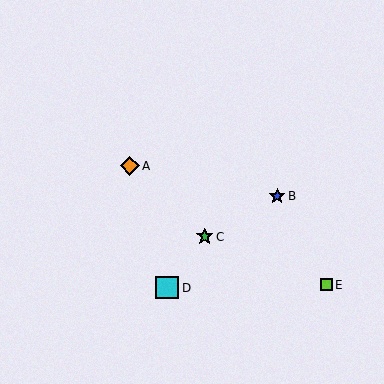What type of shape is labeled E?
Shape E is a lime square.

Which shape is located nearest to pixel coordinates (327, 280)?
The lime square (labeled E) at (326, 285) is nearest to that location.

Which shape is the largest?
The cyan square (labeled D) is the largest.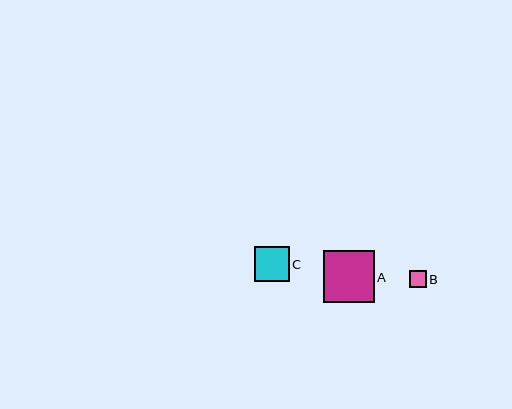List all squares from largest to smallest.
From largest to smallest: A, C, B.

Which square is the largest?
Square A is the largest with a size of approximately 51 pixels.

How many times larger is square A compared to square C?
Square A is approximately 1.5 times the size of square C.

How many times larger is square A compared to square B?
Square A is approximately 3.0 times the size of square B.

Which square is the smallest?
Square B is the smallest with a size of approximately 17 pixels.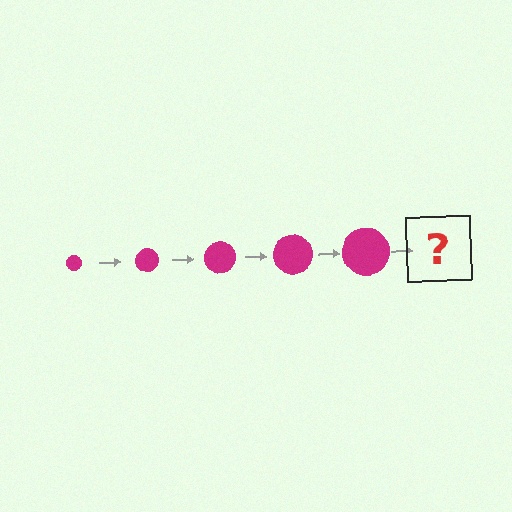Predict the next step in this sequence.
The next step is a magenta circle, larger than the previous one.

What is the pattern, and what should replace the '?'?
The pattern is that the circle gets progressively larger each step. The '?' should be a magenta circle, larger than the previous one.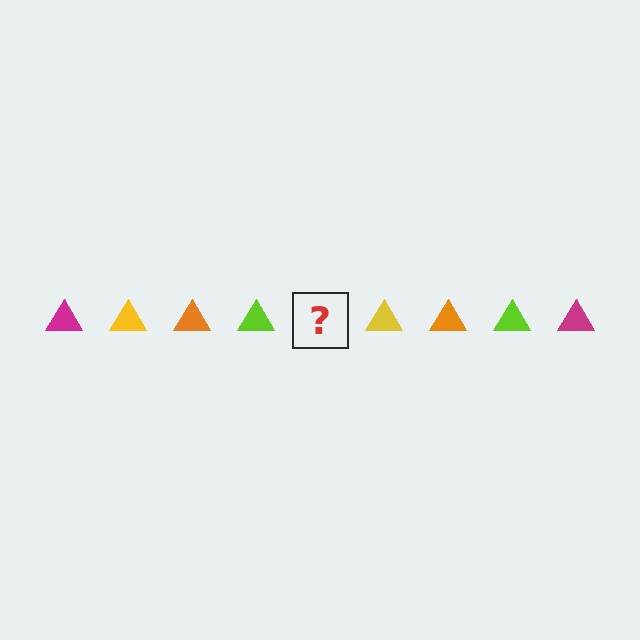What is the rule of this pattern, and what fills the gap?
The rule is that the pattern cycles through magenta, yellow, orange, lime triangles. The gap should be filled with a magenta triangle.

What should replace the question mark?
The question mark should be replaced with a magenta triangle.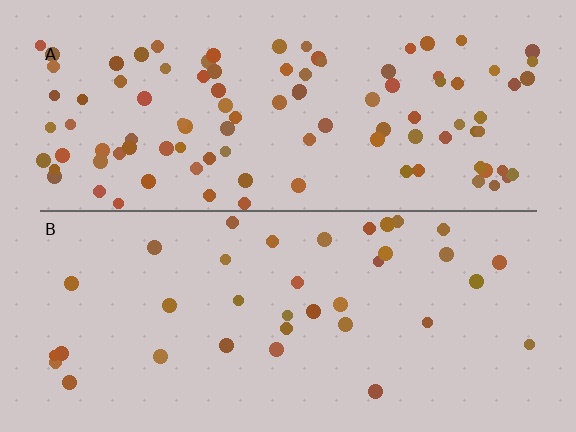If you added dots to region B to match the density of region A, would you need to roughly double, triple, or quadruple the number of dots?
Approximately triple.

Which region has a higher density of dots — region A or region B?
A (the top).